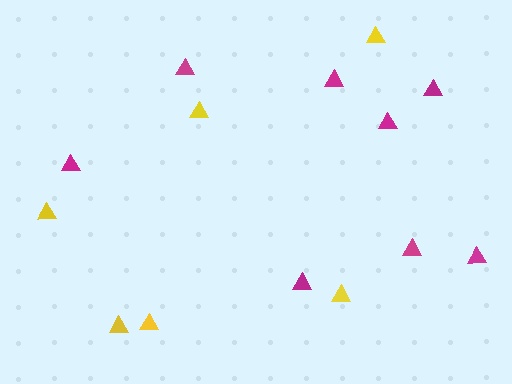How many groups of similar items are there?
There are 2 groups: one group of magenta triangles (8) and one group of yellow triangles (6).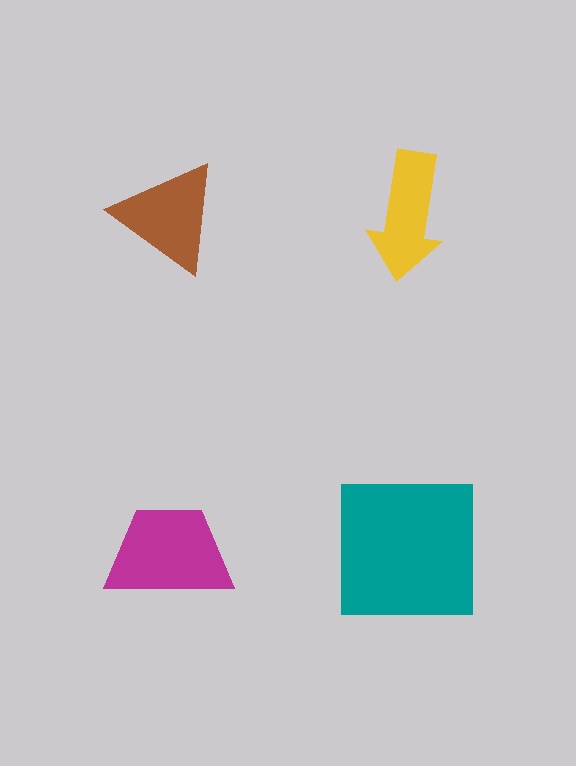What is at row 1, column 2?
A yellow arrow.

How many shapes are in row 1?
2 shapes.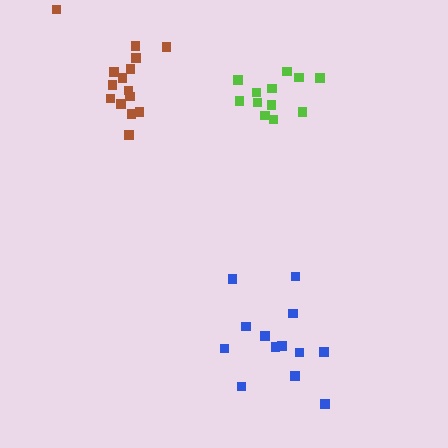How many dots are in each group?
Group 1: 15 dots, Group 2: 12 dots, Group 3: 13 dots (40 total).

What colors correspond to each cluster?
The clusters are colored: brown, lime, blue.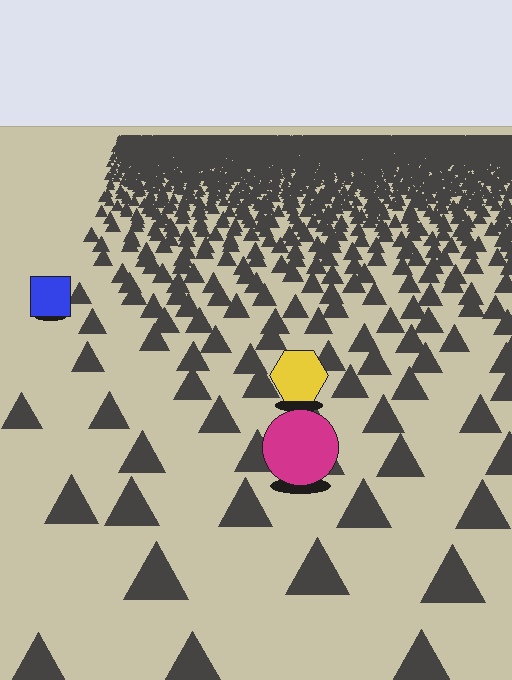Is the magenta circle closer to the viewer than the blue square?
Yes. The magenta circle is closer — you can tell from the texture gradient: the ground texture is coarser near it.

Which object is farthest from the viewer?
The blue square is farthest from the viewer. It appears smaller and the ground texture around it is denser.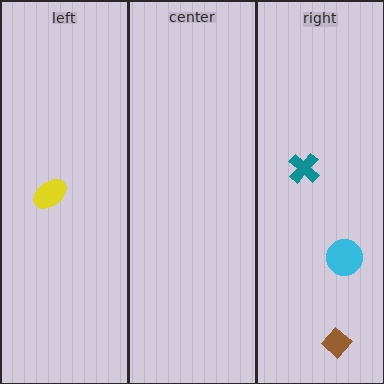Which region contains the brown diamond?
The right region.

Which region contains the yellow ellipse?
The left region.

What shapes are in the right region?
The cyan circle, the brown diamond, the teal cross.